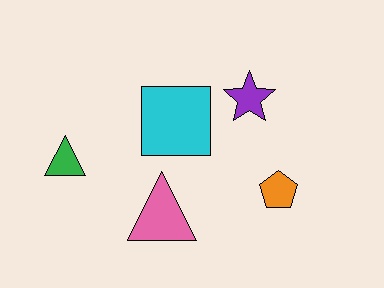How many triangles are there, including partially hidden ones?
There are 2 triangles.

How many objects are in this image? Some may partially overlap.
There are 5 objects.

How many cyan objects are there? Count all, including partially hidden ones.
There is 1 cyan object.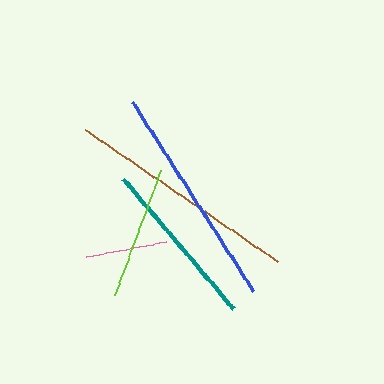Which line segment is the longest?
The brown line is the longest at approximately 232 pixels.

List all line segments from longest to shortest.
From longest to shortest: brown, blue, teal, lime, pink.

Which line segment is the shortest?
The pink line is the shortest at approximately 81 pixels.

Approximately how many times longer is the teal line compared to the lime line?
The teal line is approximately 1.3 times the length of the lime line.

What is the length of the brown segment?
The brown segment is approximately 232 pixels long.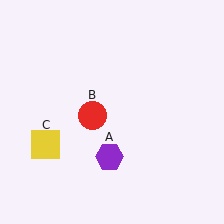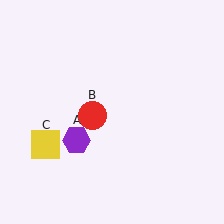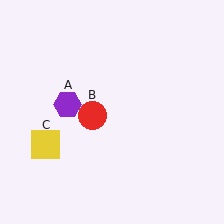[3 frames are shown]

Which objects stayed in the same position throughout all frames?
Red circle (object B) and yellow square (object C) remained stationary.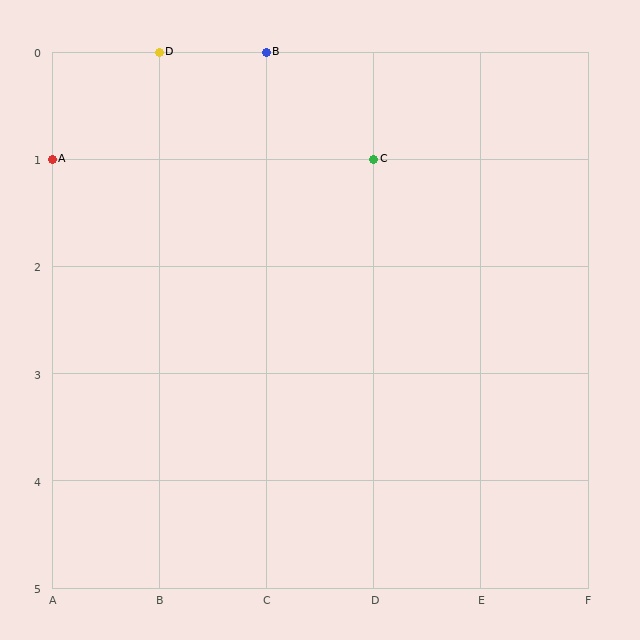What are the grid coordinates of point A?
Point A is at grid coordinates (A, 1).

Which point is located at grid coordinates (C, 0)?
Point B is at (C, 0).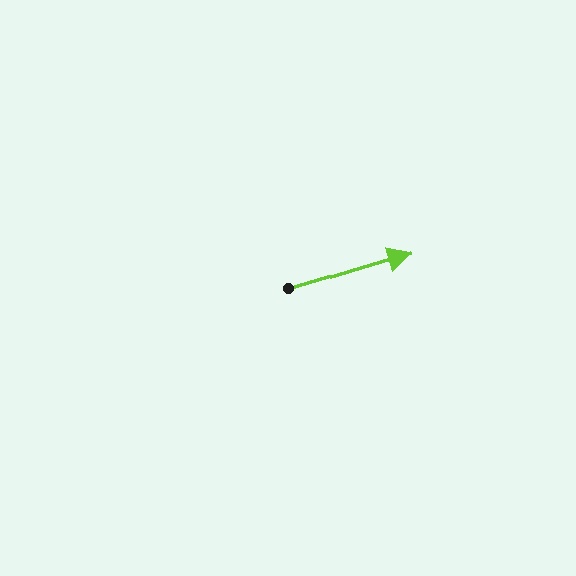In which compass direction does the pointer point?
East.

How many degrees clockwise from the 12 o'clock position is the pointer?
Approximately 74 degrees.